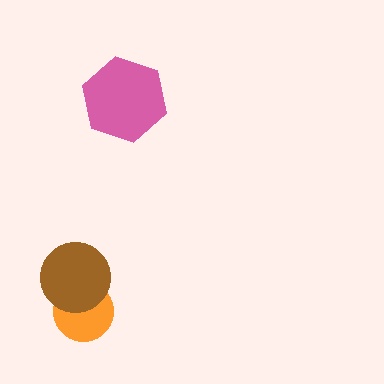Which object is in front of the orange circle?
The brown circle is in front of the orange circle.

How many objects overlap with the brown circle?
1 object overlaps with the brown circle.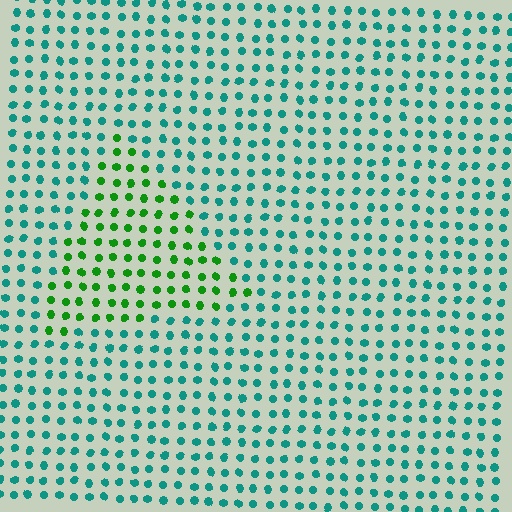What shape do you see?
I see a triangle.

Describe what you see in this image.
The image is filled with small teal elements in a uniform arrangement. A triangle-shaped region is visible where the elements are tinted to a slightly different hue, forming a subtle color boundary.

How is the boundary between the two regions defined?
The boundary is defined purely by a slight shift in hue (about 52 degrees). Spacing, size, and orientation are identical on both sides.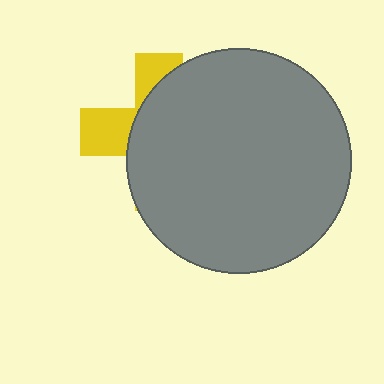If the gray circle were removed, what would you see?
You would see the complete yellow cross.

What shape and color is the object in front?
The object in front is a gray circle.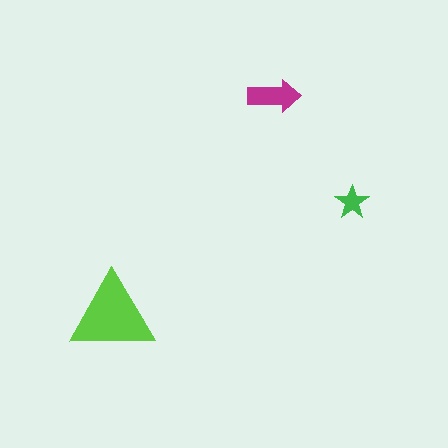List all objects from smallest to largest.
The green star, the magenta arrow, the lime triangle.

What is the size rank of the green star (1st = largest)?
3rd.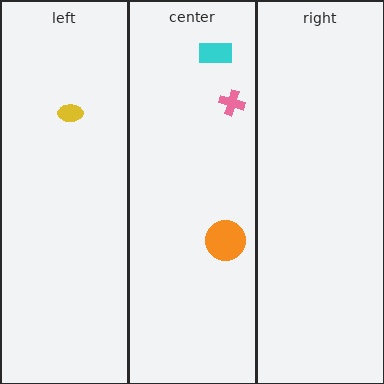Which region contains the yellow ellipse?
The left region.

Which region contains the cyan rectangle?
The center region.